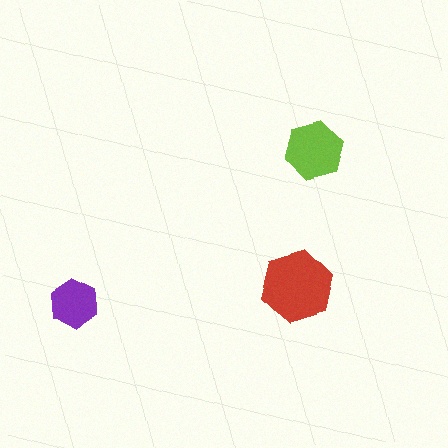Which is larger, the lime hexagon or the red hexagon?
The red one.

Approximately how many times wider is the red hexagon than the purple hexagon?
About 1.5 times wider.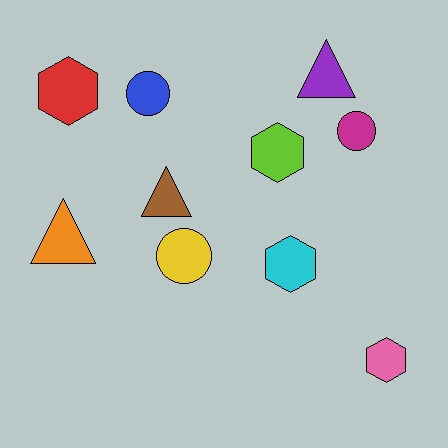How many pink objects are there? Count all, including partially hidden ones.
There is 1 pink object.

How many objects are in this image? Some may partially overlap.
There are 10 objects.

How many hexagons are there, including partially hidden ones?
There are 4 hexagons.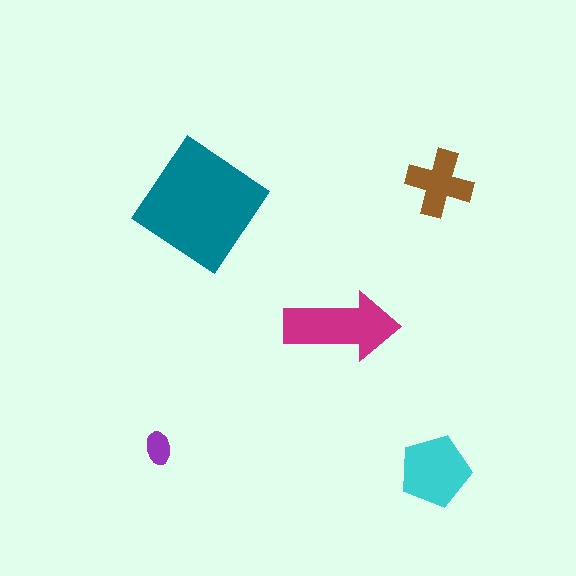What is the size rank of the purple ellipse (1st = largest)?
5th.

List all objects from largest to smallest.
The teal diamond, the magenta arrow, the cyan pentagon, the brown cross, the purple ellipse.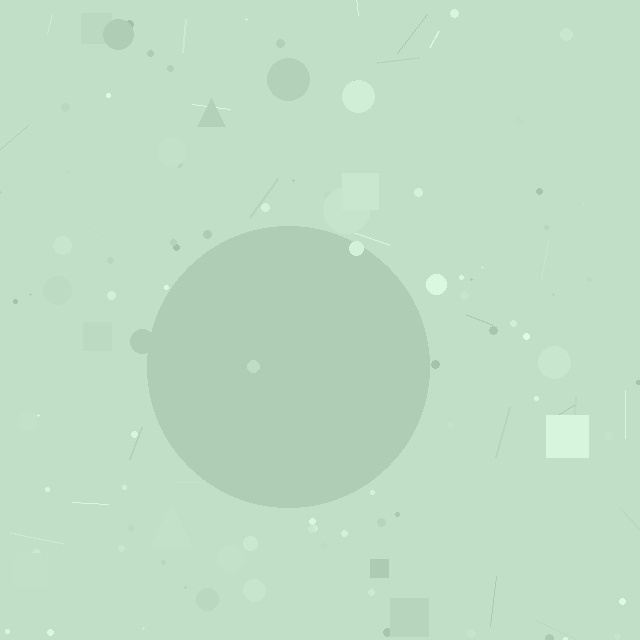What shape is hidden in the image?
A circle is hidden in the image.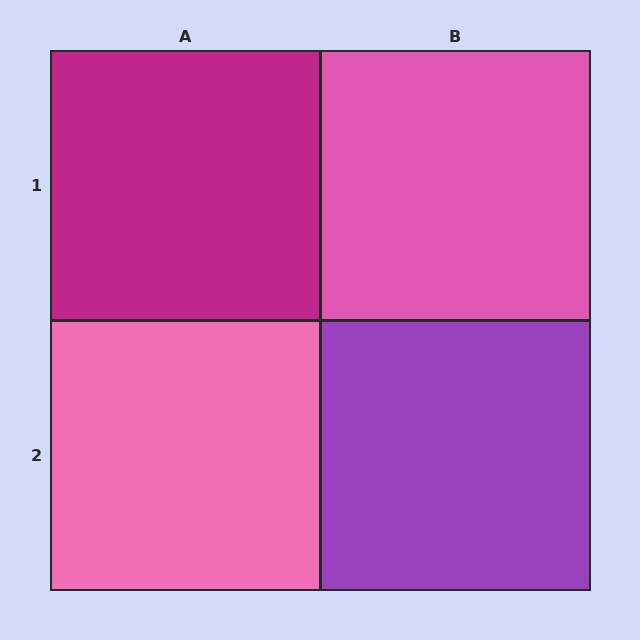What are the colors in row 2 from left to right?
Pink, purple.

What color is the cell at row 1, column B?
Pink.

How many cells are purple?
1 cell is purple.